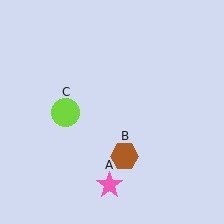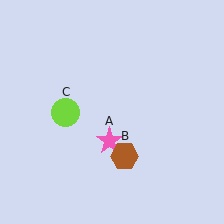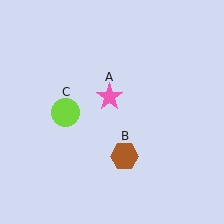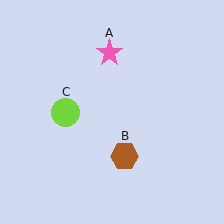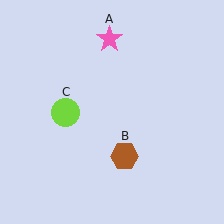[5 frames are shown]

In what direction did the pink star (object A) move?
The pink star (object A) moved up.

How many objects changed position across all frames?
1 object changed position: pink star (object A).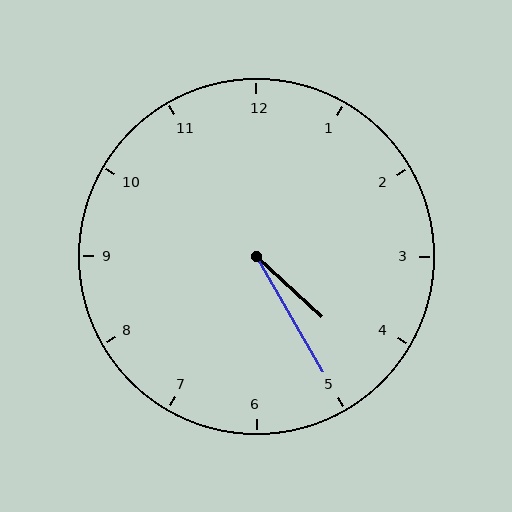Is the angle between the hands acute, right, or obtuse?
It is acute.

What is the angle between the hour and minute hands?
Approximately 18 degrees.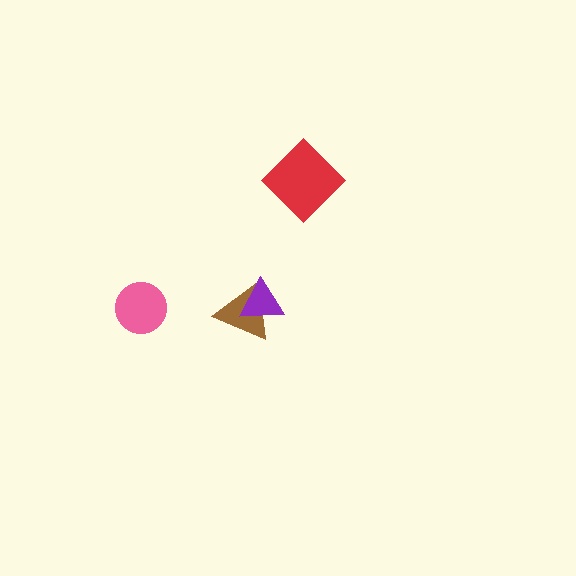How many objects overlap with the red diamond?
0 objects overlap with the red diamond.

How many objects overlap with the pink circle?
0 objects overlap with the pink circle.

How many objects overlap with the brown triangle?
1 object overlaps with the brown triangle.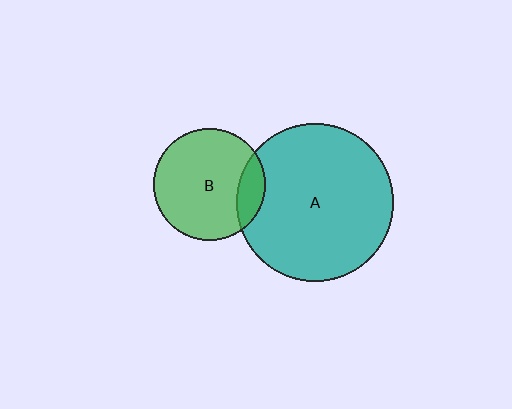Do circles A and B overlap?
Yes.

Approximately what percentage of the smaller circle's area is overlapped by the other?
Approximately 15%.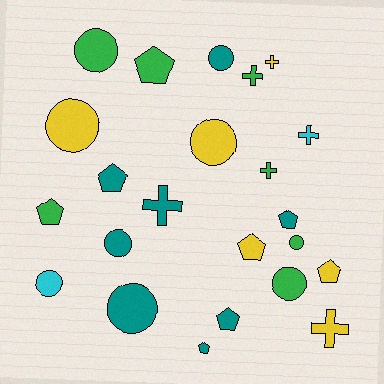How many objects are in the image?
There are 23 objects.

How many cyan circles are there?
There is 1 cyan circle.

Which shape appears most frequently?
Circle, with 9 objects.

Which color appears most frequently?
Teal, with 8 objects.